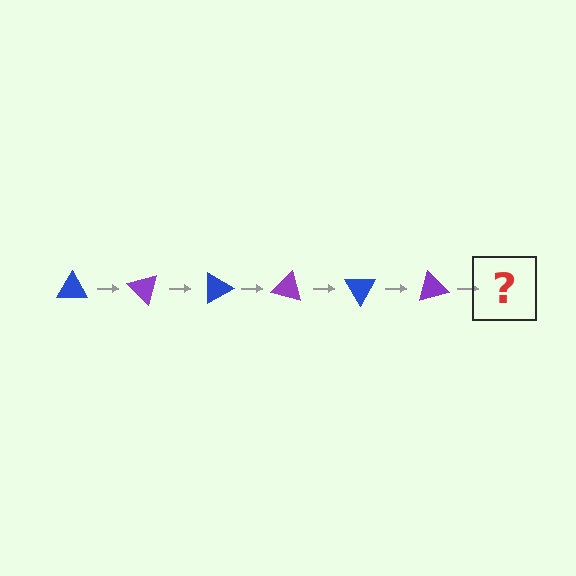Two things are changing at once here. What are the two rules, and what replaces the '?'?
The two rules are that it rotates 45 degrees each step and the color cycles through blue and purple. The '?' should be a blue triangle, rotated 270 degrees from the start.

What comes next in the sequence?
The next element should be a blue triangle, rotated 270 degrees from the start.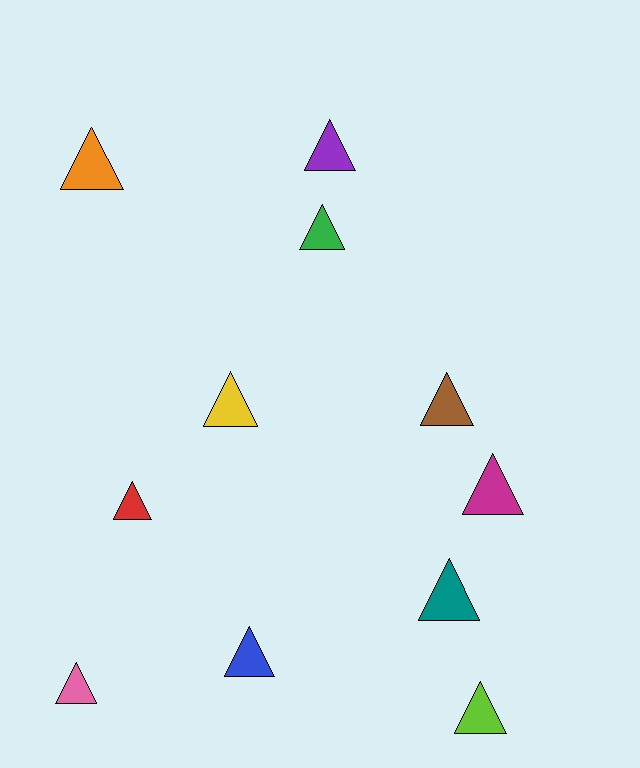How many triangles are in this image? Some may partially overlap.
There are 11 triangles.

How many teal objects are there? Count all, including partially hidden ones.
There is 1 teal object.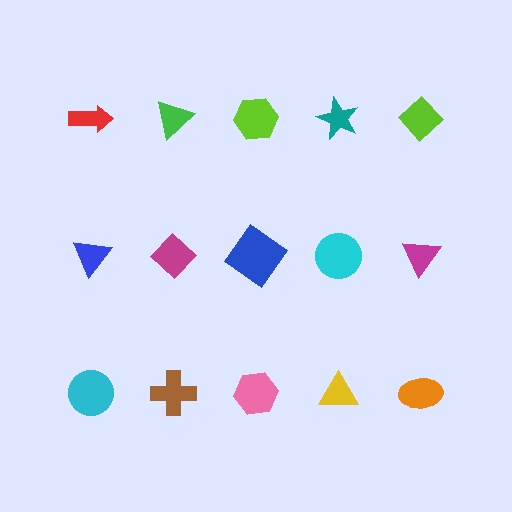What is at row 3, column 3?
A pink hexagon.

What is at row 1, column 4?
A teal star.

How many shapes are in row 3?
5 shapes.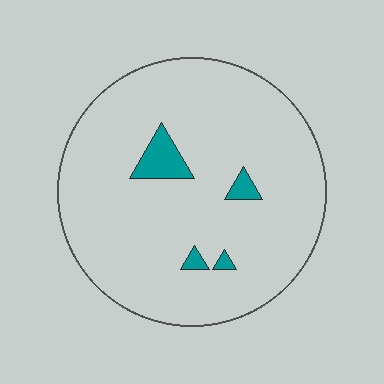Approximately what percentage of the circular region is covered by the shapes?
Approximately 5%.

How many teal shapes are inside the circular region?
4.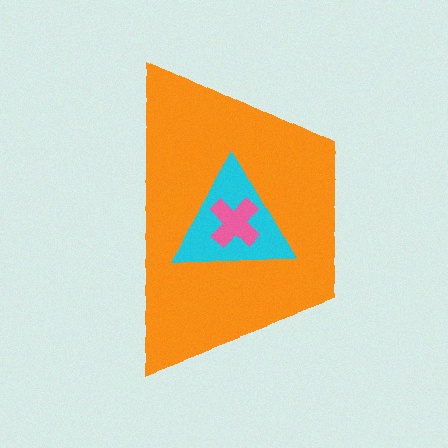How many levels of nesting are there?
3.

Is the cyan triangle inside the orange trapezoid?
Yes.